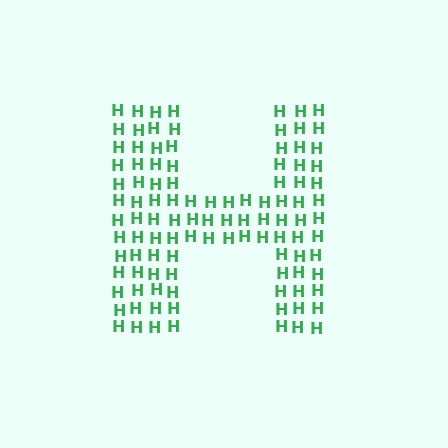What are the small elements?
The small elements are letter H's.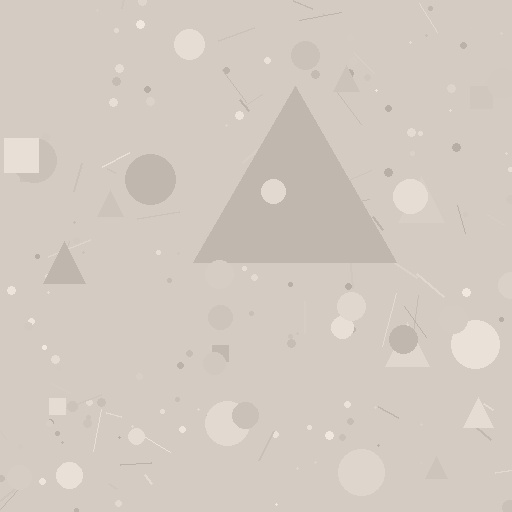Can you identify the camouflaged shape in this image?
The camouflaged shape is a triangle.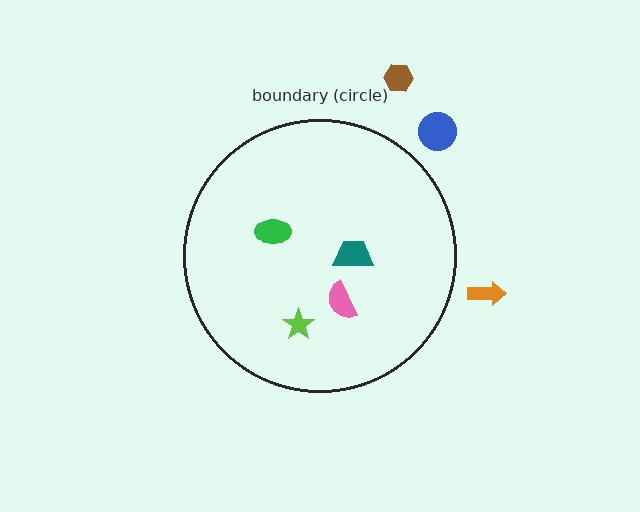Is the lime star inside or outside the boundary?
Inside.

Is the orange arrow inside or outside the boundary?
Outside.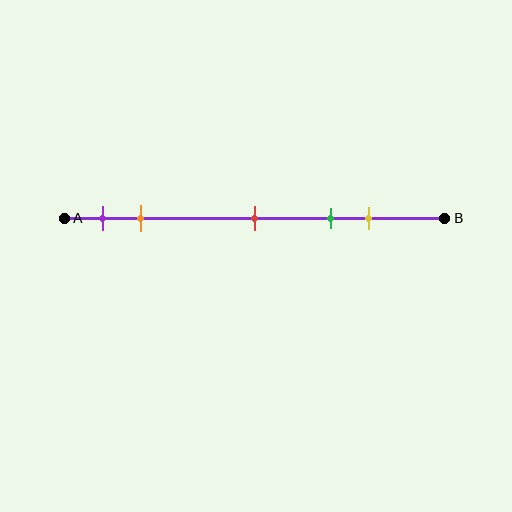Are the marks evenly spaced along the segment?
No, the marks are not evenly spaced.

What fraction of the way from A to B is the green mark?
The green mark is approximately 70% (0.7) of the way from A to B.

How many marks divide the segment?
There are 5 marks dividing the segment.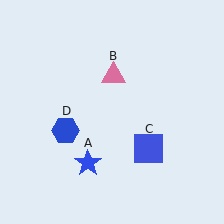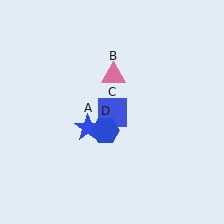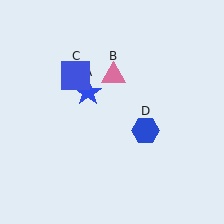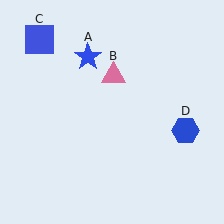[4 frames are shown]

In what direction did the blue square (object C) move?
The blue square (object C) moved up and to the left.